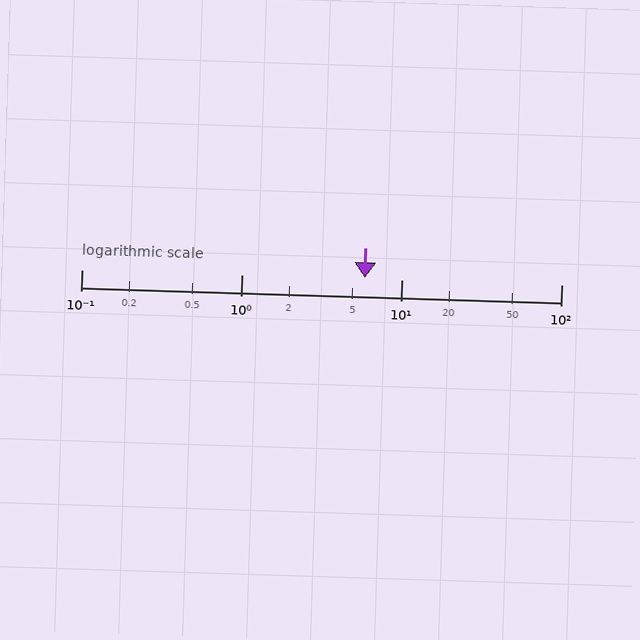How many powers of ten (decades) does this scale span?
The scale spans 3 decades, from 0.1 to 100.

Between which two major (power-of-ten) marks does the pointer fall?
The pointer is between 1 and 10.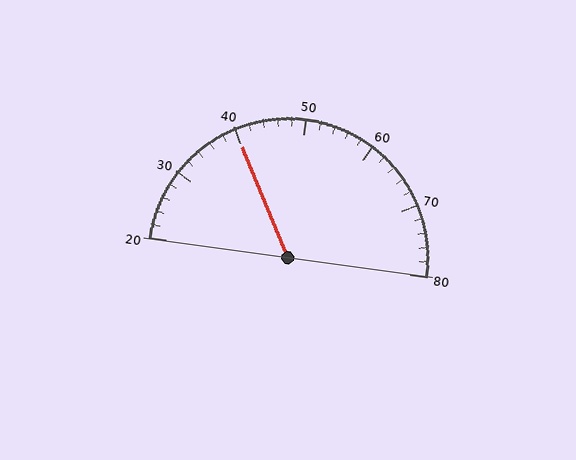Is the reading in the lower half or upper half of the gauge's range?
The reading is in the lower half of the range (20 to 80).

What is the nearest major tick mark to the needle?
The nearest major tick mark is 40.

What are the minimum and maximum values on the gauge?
The gauge ranges from 20 to 80.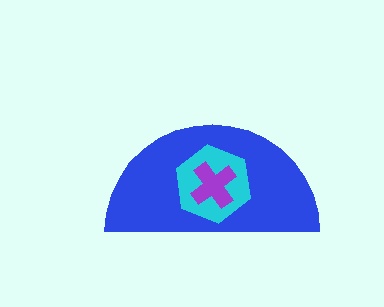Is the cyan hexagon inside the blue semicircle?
Yes.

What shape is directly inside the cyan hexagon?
The purple cross.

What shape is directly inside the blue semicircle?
The cyan hexagon.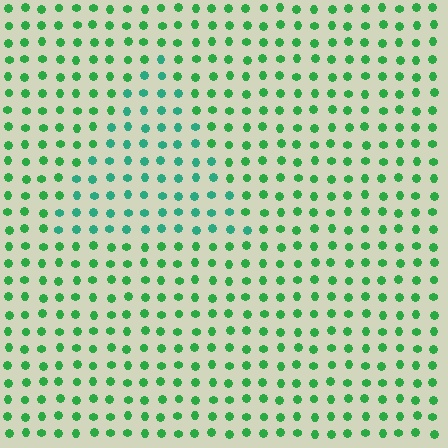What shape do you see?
I see a triangle.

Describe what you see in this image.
The image is filled with small green elements in a uniform arrangement. A triangle-shaped region is visible where the elements are tinted to a slightly different hue, forming a subtle color boundary.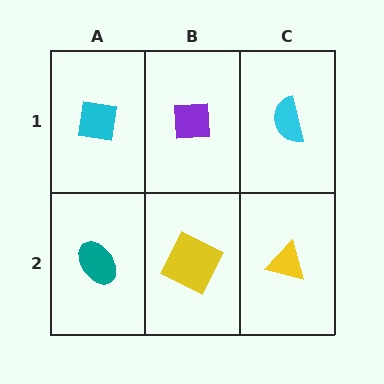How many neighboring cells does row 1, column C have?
2.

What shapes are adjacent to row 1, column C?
A yellow triangle (row 2, column C), a purple square (row 1, column B).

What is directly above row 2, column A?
A cyan square.